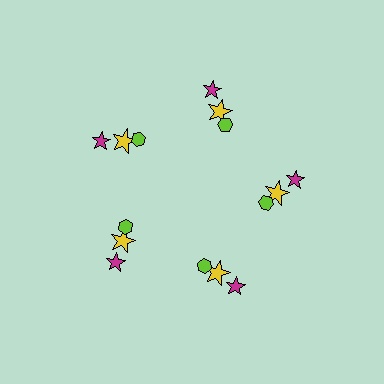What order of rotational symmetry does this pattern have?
This pattern has 5-fold rotational symmetry.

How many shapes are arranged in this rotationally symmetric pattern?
There are 15 shapes, arranged in 5 groups of 3.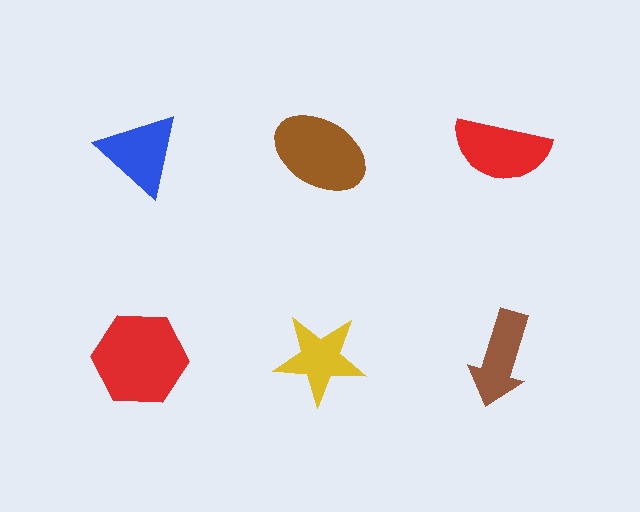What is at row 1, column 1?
A blue triangle.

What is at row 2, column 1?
A red hexagon.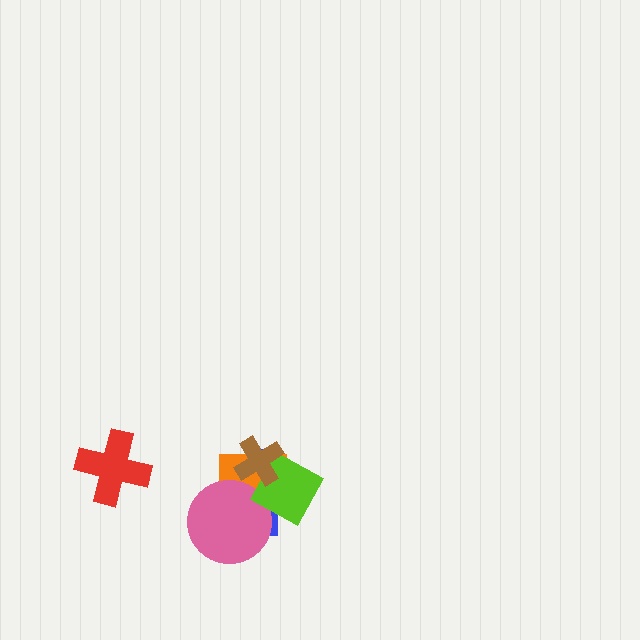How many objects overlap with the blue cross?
4 objects overlap with the blue cross.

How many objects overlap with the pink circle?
2 objects overlap with the pink circle.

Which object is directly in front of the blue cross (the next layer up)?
The orange rectangle is directly in front of the blue cross.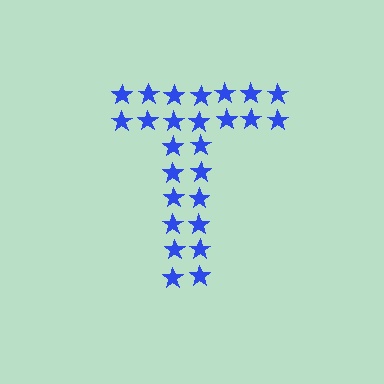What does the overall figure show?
The overall figure shows the letter T.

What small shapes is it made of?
It is made of small stars.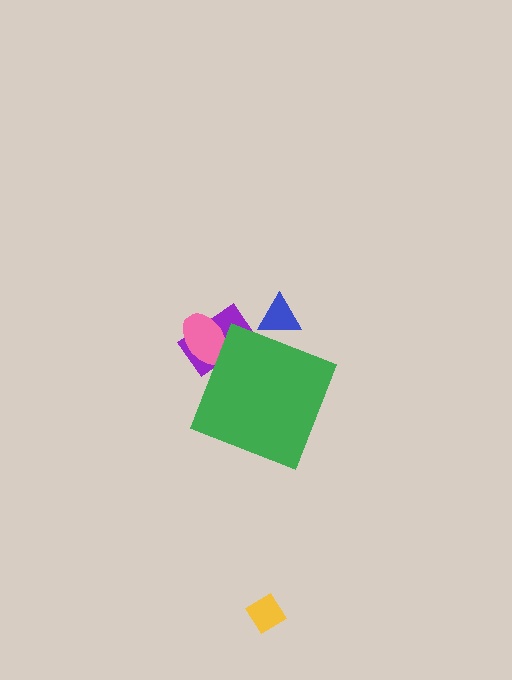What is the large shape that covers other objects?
A green diamond.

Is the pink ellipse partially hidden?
Yes, the pink ellipse is partially hidden behind the green diamond.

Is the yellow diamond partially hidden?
No, the yellow diamond is fully visible.